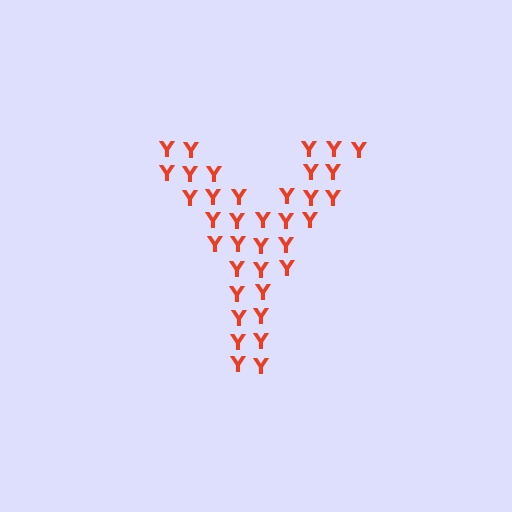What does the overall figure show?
The overall figure shows the letter Y.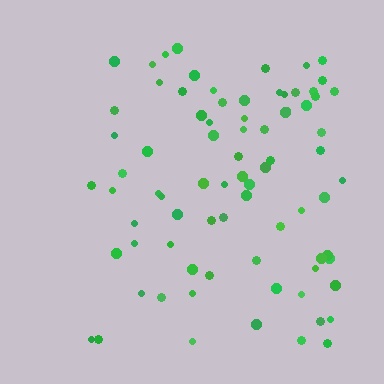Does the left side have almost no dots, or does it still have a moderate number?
Still a moderate number, just noticeably fewer than the right.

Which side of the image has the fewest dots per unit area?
The left.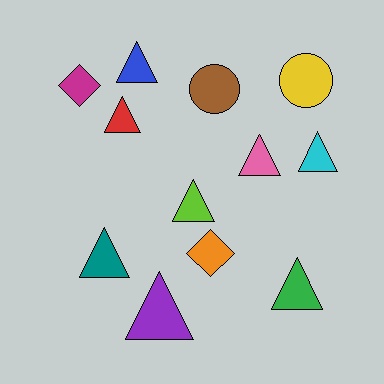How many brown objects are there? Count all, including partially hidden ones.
There is 1 brown object.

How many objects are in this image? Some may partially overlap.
There are 12 objects.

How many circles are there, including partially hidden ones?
There are 2 circles.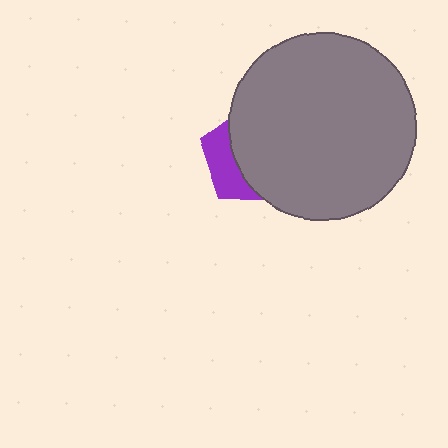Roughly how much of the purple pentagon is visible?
A small part of it is visible (roughly 33%).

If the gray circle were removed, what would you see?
You would see the complete purple pentagon.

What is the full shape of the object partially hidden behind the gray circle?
The partially hidden object is a purple pentagon.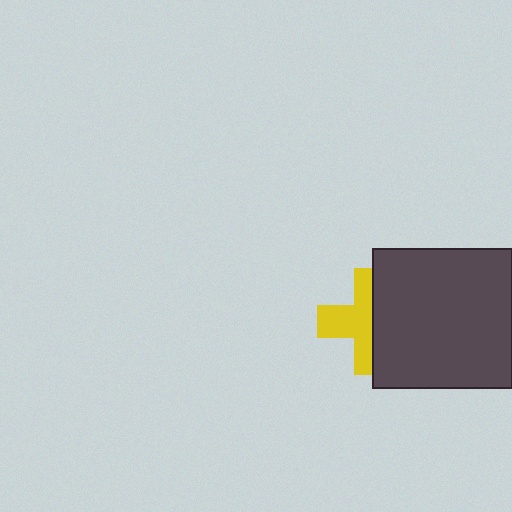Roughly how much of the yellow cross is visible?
About half of it is visible (roughly 53%).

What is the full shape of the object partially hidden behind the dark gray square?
The partially hidden object is a yellow cross.